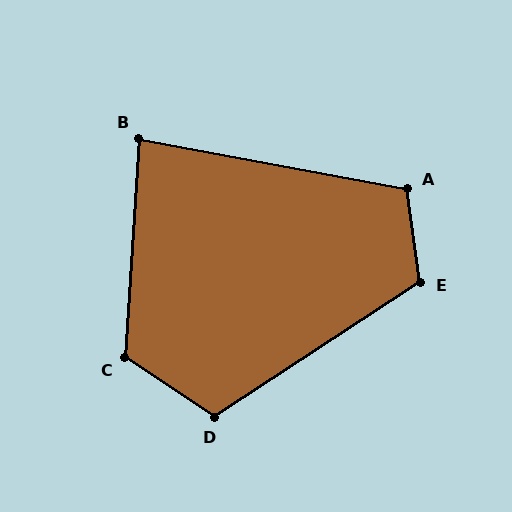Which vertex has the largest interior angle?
C, at approximately 120 degrees.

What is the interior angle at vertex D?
Approximately 113 degrees (obtuse).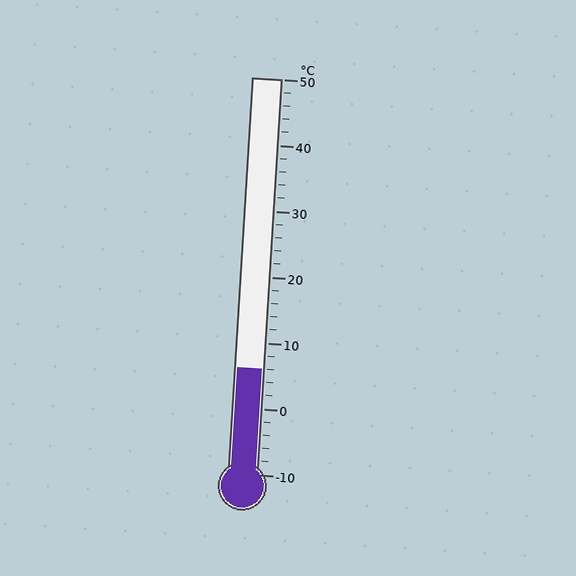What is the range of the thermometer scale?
The thermometer scale ranges from -10°C to 50°C.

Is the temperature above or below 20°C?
The temperature is below 20°C.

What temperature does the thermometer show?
The thermometer shows approximately 6°C.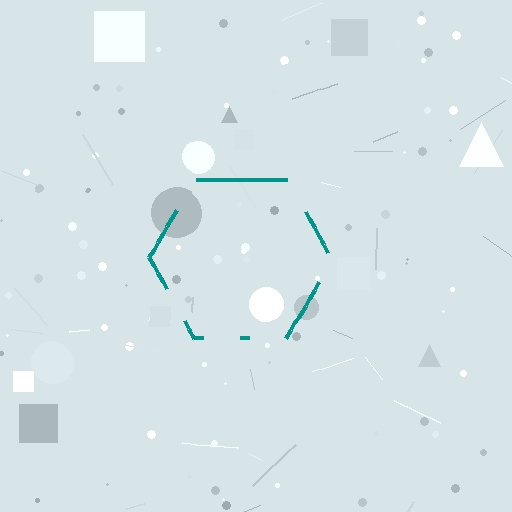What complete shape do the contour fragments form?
The contour fragments form a hexagon.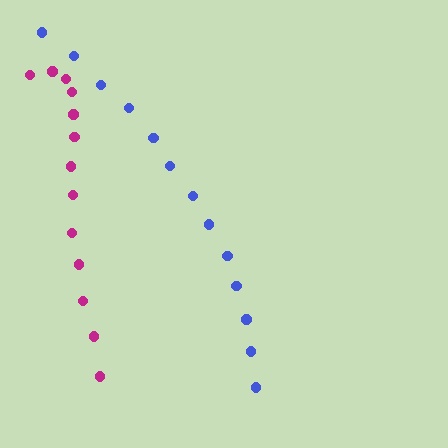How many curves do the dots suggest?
There are 2 distinct paths.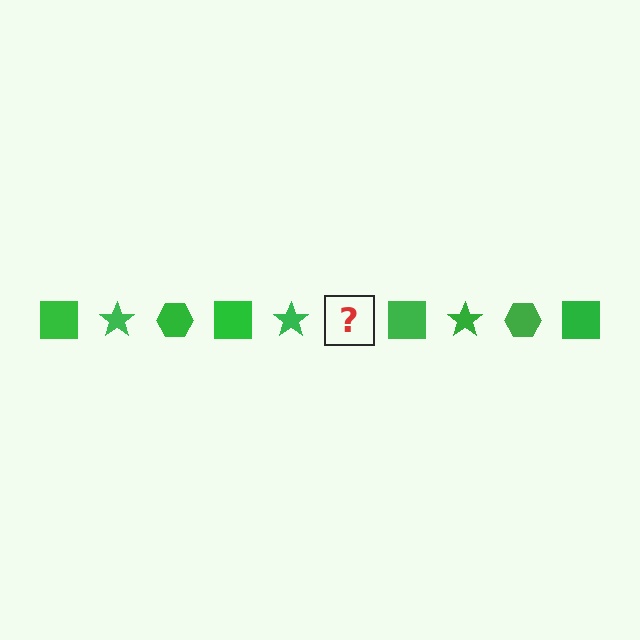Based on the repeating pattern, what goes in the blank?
The blank should be a green hexagon.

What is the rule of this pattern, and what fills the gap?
The rule is that the pattern cycles through square, star, hexagon shapes in green. The gap should be filled with a green hexagon.